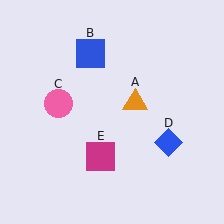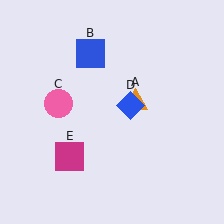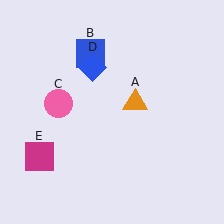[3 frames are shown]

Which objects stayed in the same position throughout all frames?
Orange triangle (object A) and blue square (object B) and pink circle (object C) remained stationary.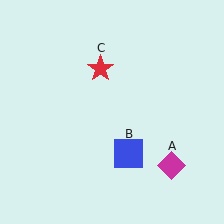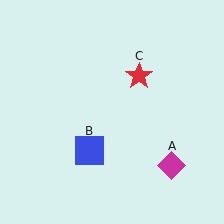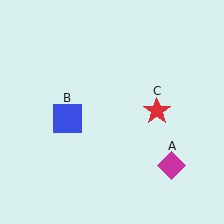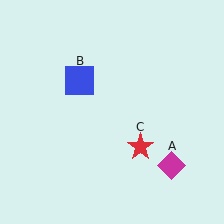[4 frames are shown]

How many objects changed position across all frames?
2 objects changed position: blue square (object B), red star (object C).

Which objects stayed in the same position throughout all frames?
Magenta diamond (object A) remained stationary.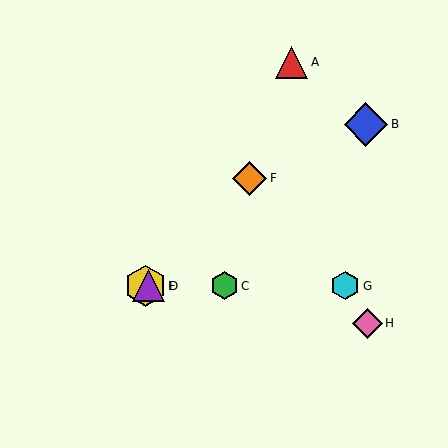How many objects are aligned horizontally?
4 objects (C, D, E, G) are aligned horizontally.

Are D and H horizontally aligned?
No, D is at y≈286 and H is at y≈323.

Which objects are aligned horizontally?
Objects C, D, E, G are aligned horizontally.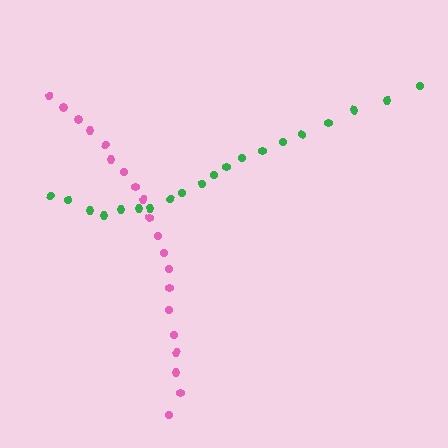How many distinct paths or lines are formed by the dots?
There are 2 distinct paths.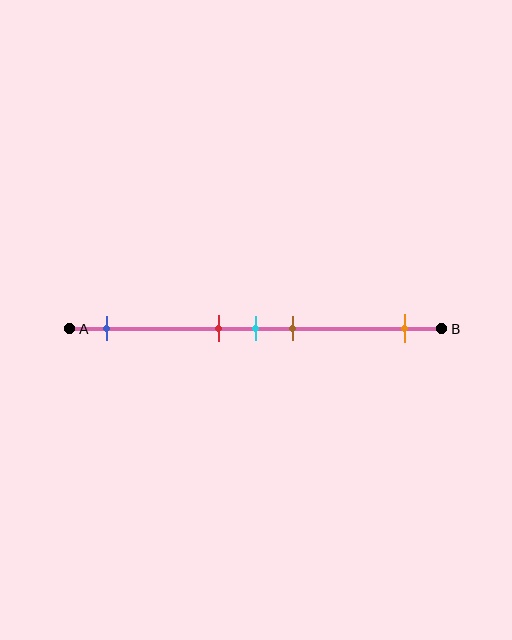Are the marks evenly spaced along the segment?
No, the marks are not evenly spaced.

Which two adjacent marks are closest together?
The red and cyan marks are the closest adjacent pair.